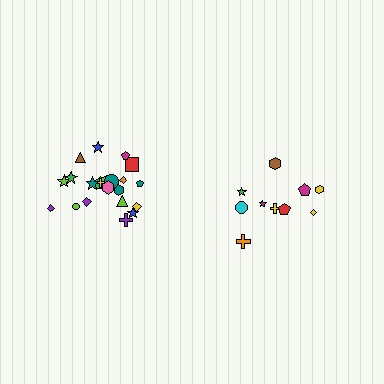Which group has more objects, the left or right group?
The left group.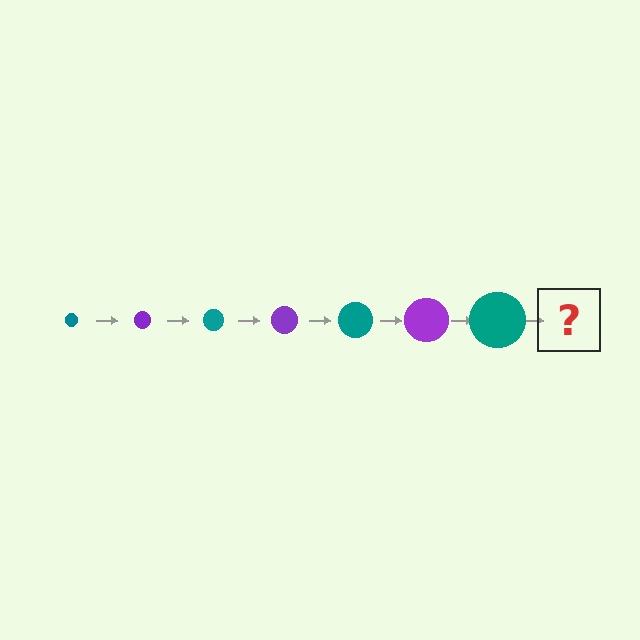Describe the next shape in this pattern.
It should be a purple circle, larger than the previous one.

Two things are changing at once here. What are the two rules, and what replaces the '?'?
The two rules are that the circle grows larger each step and the color cycles through teal and purple. The '?' should be a purple circle, larger than the previous one.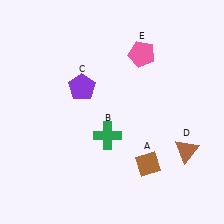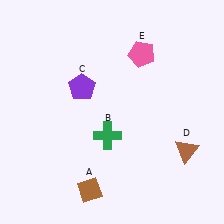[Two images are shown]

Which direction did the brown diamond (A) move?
The brown diamond (A) moved left.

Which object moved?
The brown diamond (A) moved left.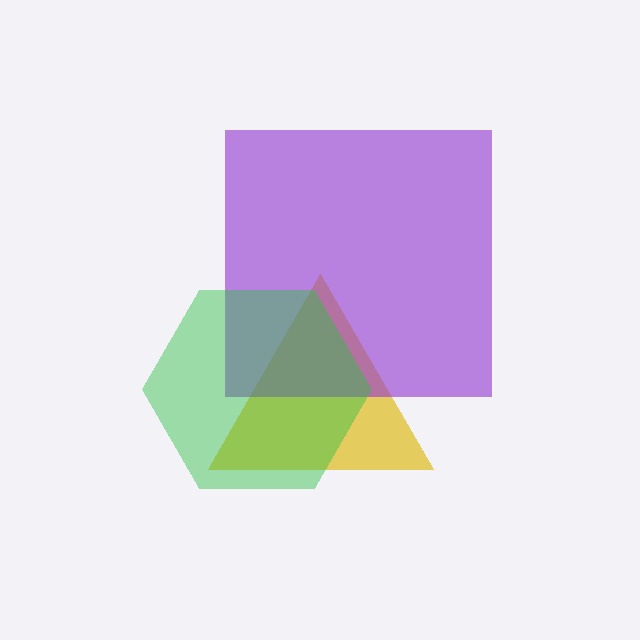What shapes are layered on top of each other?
The layered shapes are: a yellow triangle, a purple square, a green hexagon.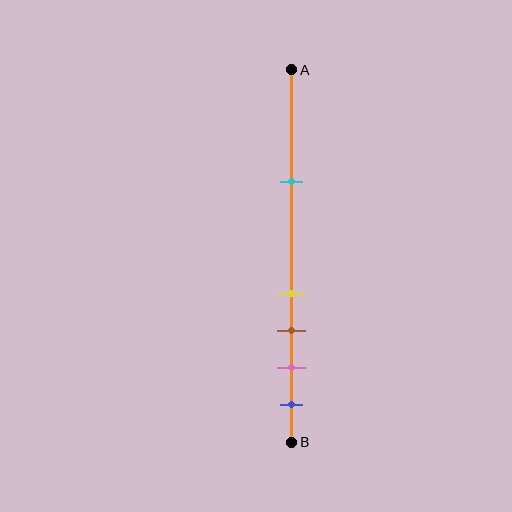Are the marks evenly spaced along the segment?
No, the marks are not evenly spaced.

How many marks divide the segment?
There are 5 marks dividing the segment.